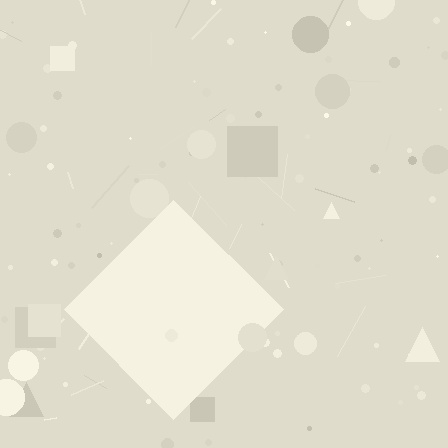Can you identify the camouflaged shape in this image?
The camouflaged shape is a diamond.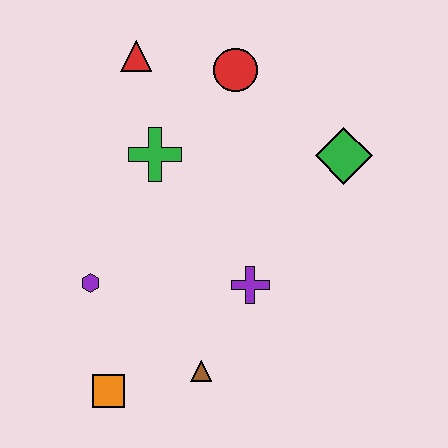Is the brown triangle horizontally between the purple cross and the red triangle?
Yes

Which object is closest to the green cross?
The red triangle is closest to the green cross.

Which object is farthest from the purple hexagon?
The green diamond is farthest from the purple hexagon.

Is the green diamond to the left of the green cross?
No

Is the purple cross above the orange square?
Yes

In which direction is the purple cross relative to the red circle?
The purple cross is below the red circle.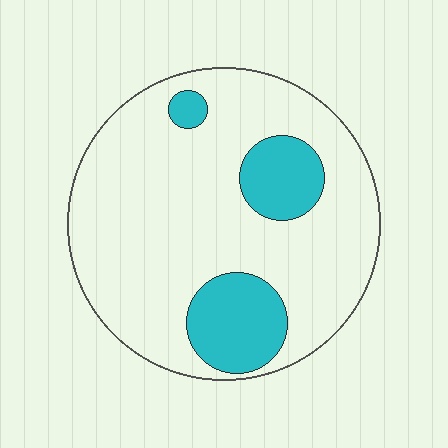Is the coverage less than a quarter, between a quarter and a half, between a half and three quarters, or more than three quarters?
Less than a quarter.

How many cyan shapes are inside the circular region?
3.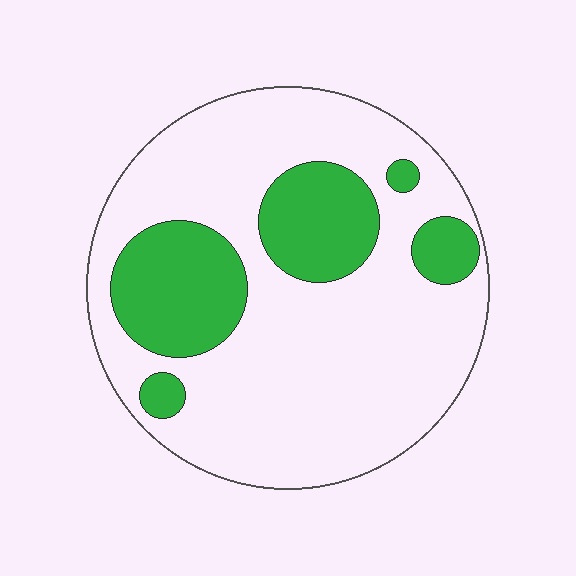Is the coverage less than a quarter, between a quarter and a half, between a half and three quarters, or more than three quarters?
Between a quarter and a half.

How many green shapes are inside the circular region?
5.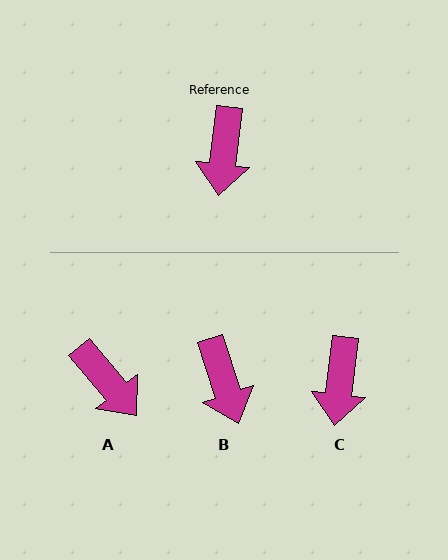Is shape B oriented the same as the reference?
No, it is off by about 25 degrees.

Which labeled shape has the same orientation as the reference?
C.